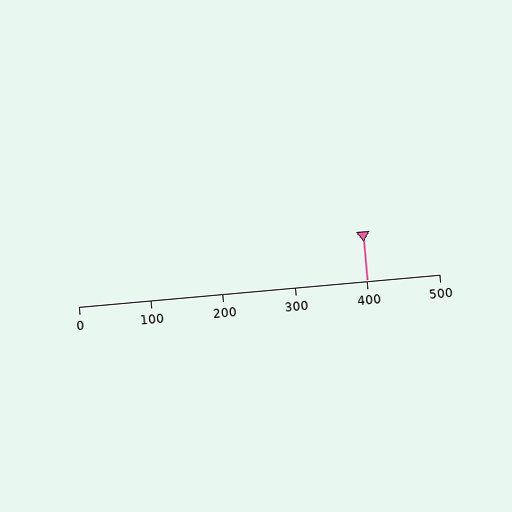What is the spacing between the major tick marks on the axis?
The major ticks are spaced 100 apart.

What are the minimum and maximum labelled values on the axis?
The axis runs from 0 to 500.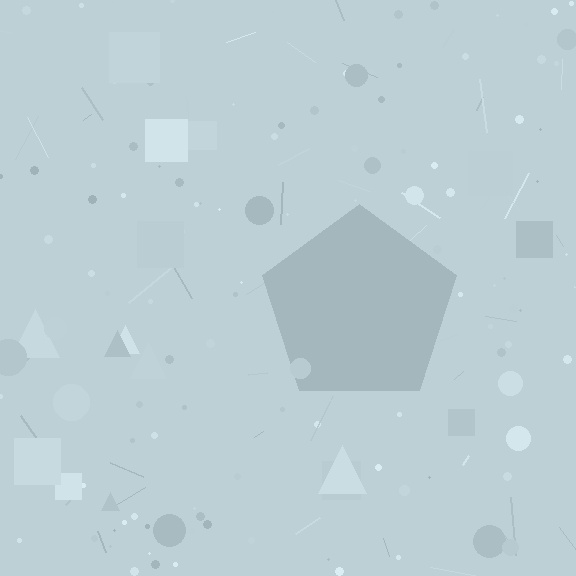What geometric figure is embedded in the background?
A pentagon is embedded in the background.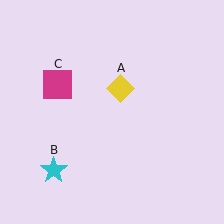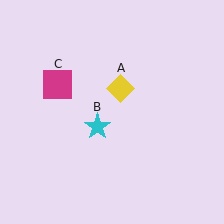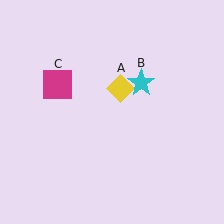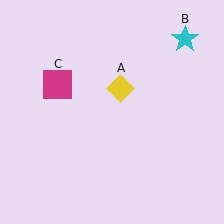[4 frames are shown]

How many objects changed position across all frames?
1 object changed position: cyan star (object B).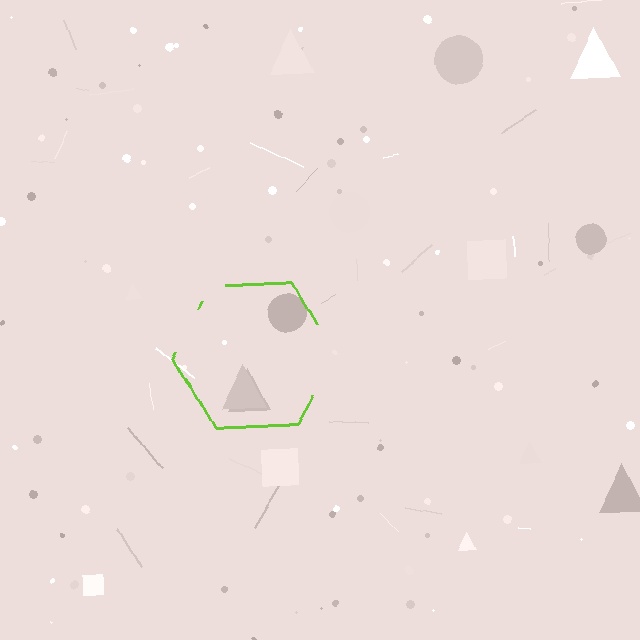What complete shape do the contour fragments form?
The contour fragments form a hexagon.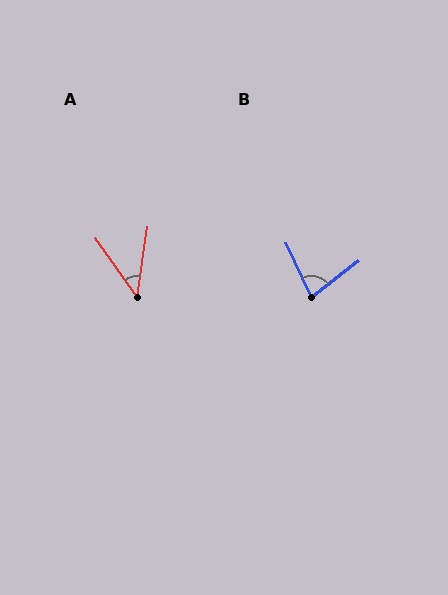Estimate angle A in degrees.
Approximately 43 degrees.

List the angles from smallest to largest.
A (43°), B (77°).